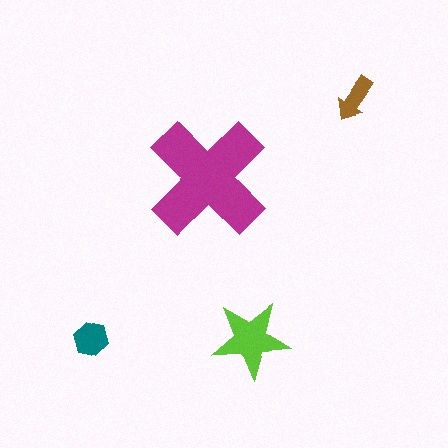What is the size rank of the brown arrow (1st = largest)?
4th.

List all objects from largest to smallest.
The magenta cross, the lime star, the teal hexagon, the brown arrow.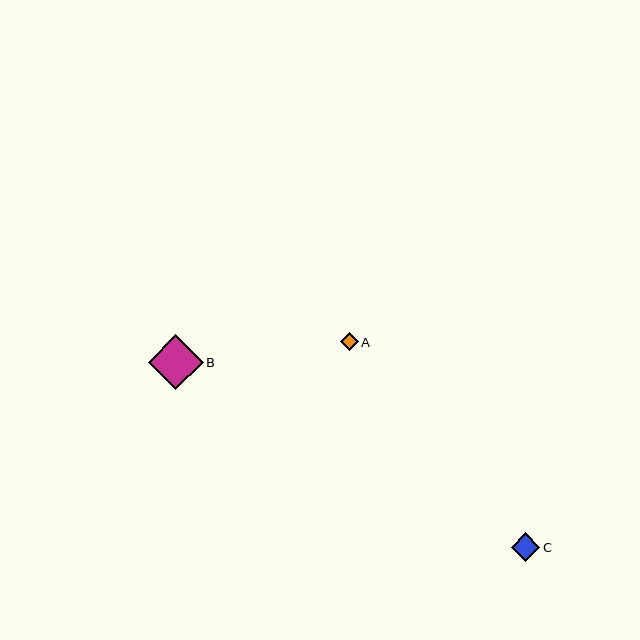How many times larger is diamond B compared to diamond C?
Diamond B is approximately 1.9 times the size of diamond C.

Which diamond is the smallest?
Diamond A is the smallest with a size of approximately 18 pixels.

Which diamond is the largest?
Diamond B is the largest with a size of approximately 55 pixels.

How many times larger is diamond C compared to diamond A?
Diamond C is approximately 1.6 times the size of diamond A.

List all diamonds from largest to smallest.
From largest to smallest: B, C, A.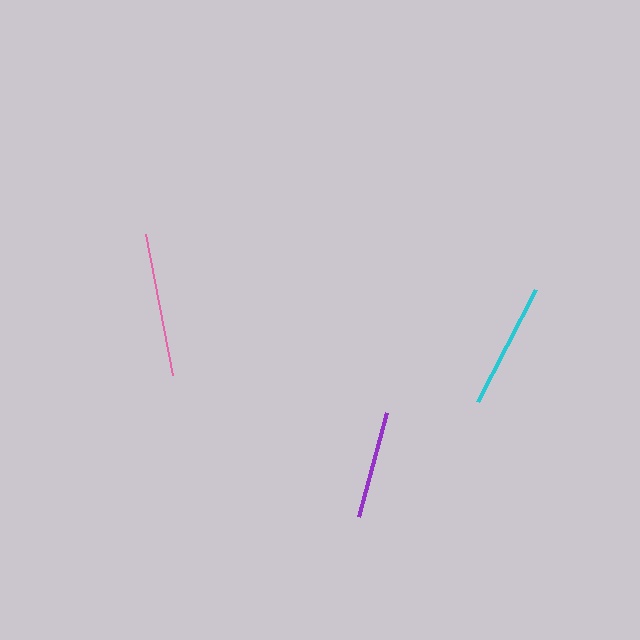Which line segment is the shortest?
The purple line is the shortest at approximately 108 pixels.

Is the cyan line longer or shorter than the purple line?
The cyan line is longer than the purple line.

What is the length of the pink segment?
The pink segment is approximately 143 pixels long.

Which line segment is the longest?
The pink line is the longest at approximately 143 pixels.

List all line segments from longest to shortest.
From longest to shortest: pink, cyan, purple.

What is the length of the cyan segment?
The cyan segment is approximately 126 pixels long.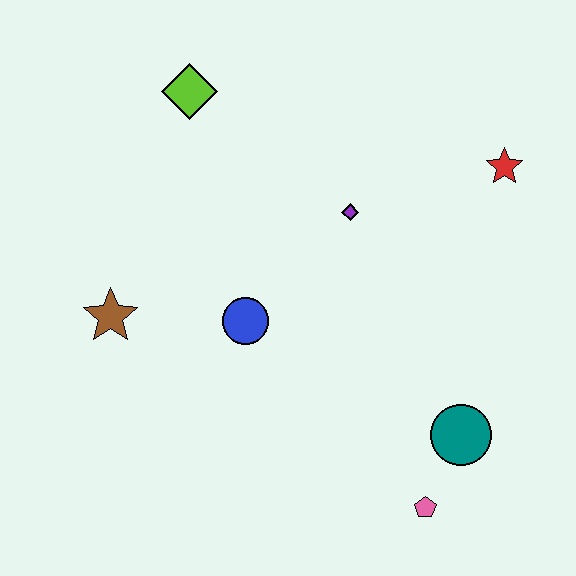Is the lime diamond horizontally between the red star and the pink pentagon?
No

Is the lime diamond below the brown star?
No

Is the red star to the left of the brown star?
No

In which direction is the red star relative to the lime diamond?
The red star is to the right of the lime diamond.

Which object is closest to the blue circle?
The brown star is closest to the blue circle.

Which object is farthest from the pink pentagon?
The lime diamond is farthest from the pink pentagon.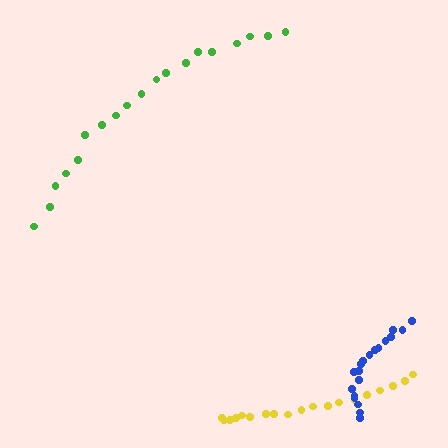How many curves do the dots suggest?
There are 3 distinct paths.